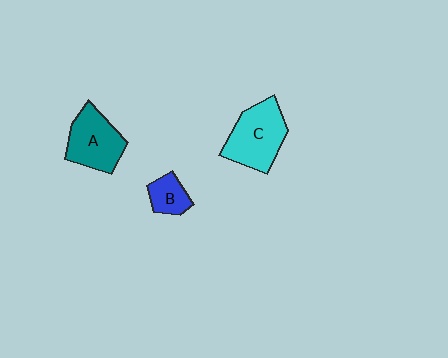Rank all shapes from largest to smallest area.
From largest to smallest: C (cyan), A (teal), B (blue).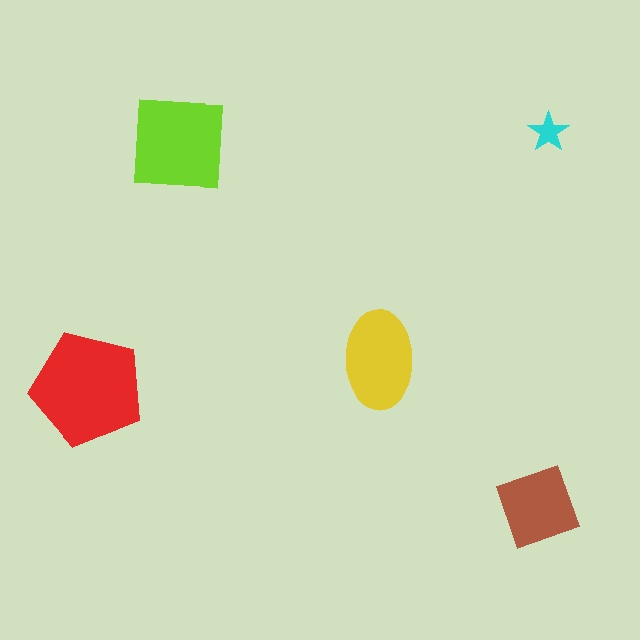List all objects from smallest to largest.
The cyan star, the brown square, the yellow ellipse, the lime square, the red pentagon.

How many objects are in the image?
There are 5 objects in the image.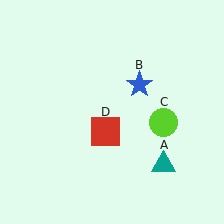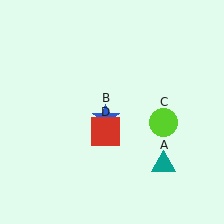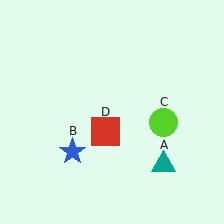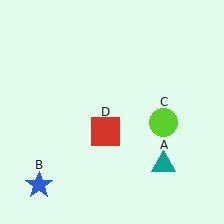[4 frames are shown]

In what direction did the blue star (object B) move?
The blue star (object B) moved down and to the left.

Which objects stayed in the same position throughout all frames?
Teal triangle (object A) and lime circle (object C) and red square (object D) remained stationary.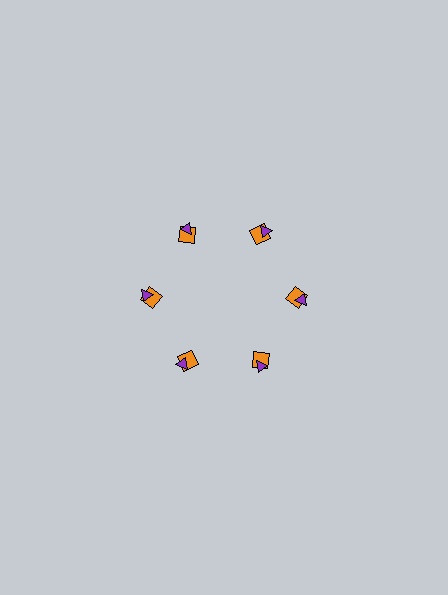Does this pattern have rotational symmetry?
Yes, this pattern has 6-fold rotational symmetry. It looks the same after rotating 60 degrees around the center.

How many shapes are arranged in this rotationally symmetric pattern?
There are 12 shapes, arranged in 6 groups of 2.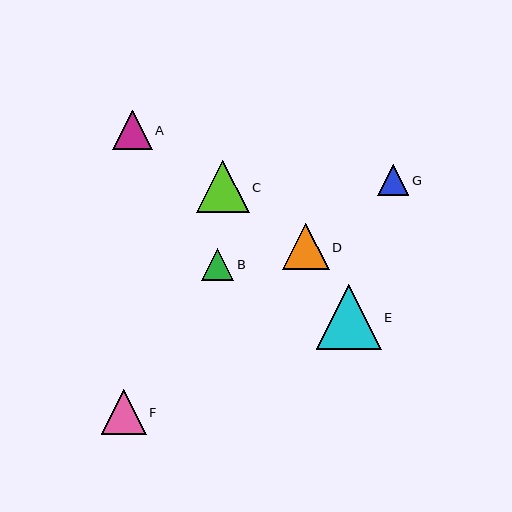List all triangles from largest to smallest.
From largest to smallest: E, C, D, F, A, B, G.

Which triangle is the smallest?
Triangle G is the smallest with a size of approximately 31 pixels.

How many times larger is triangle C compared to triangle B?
Triangle C is approximately 1.6 times the size of triangle B.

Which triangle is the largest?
Triangle E is the largest with a size of approximately 65 pixels.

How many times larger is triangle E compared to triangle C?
Triangle E is approximately 1.2 times the size of triangle C.